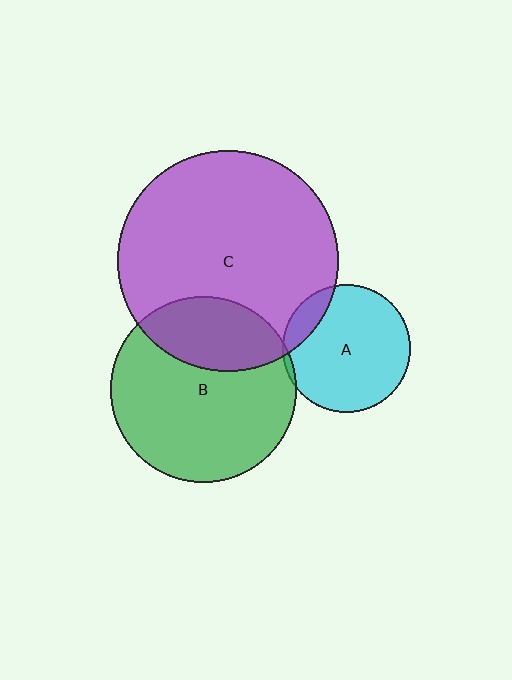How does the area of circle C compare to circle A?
Approximately 3.0 times.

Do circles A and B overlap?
Yes.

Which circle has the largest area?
Circle C (purple).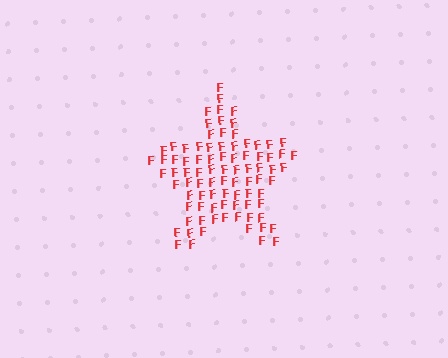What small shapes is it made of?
It is made of small letter F's.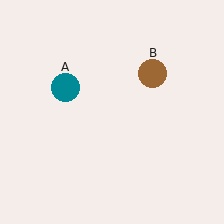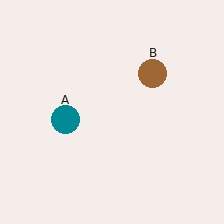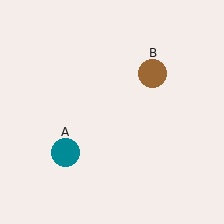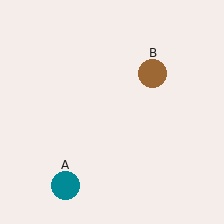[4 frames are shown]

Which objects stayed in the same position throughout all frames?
Brown circle (object B) remained stationary.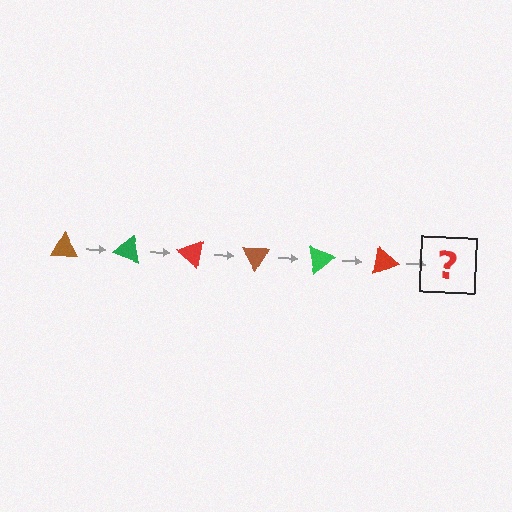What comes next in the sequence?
The next element should be a brown triangle, rotated 120 degrees from the start.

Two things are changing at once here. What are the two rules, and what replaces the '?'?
The two rules are that it rotates 20 degrees each step and the color cycles through brown, green, and red. The '?' should be a brown triangle, rotated 120 degrees from the start.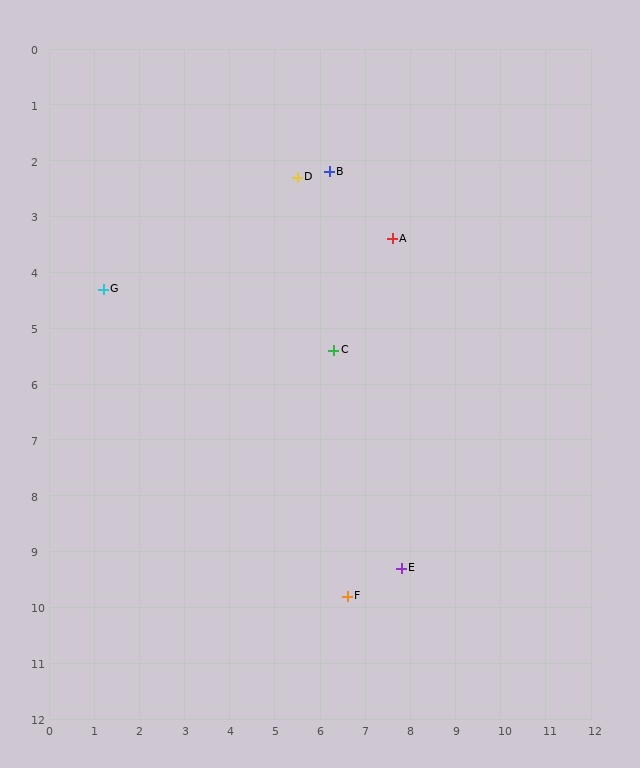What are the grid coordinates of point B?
Point B is at approximately (6.2, 2.2).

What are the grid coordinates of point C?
Point C is at approximately (6.3, 5.4).